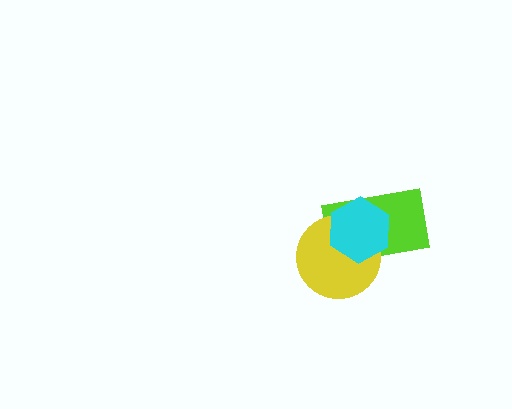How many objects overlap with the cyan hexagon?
2 objects overlap with the cyan hexagon.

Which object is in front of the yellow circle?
The cyan hexagon is in front of the yellow circle.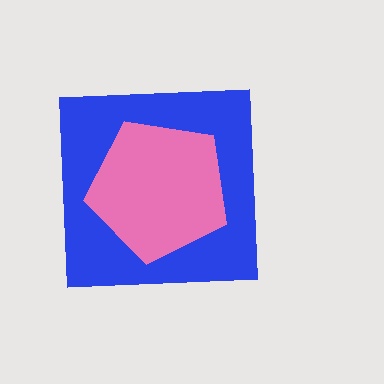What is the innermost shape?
The pink pentagon.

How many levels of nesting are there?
2.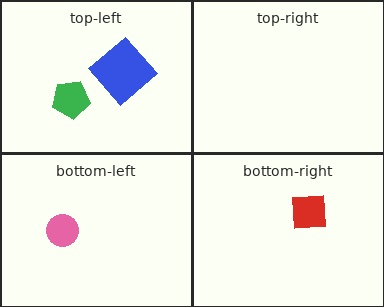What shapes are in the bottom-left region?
The pink circle.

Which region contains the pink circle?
The bottom-left region.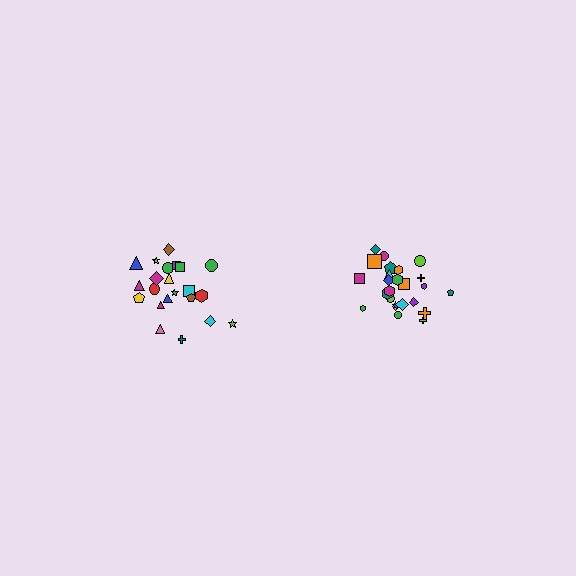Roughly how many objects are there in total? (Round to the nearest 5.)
Roughly 45 objects in total.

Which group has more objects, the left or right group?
The right group.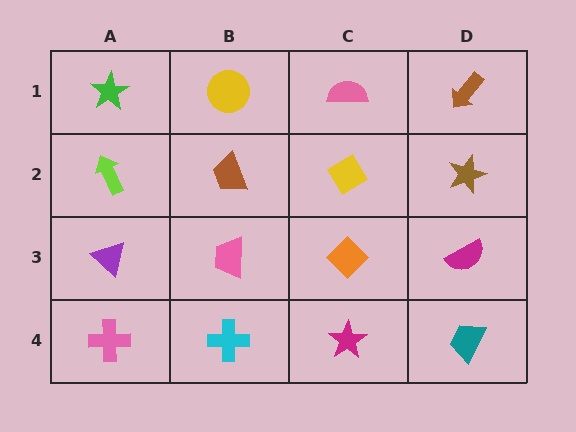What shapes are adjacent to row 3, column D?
A brown star (row 2, column D), a teal trapezoid (row 4, column D), an orange diamond (row 3, column C).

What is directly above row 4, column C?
An orange diamond.